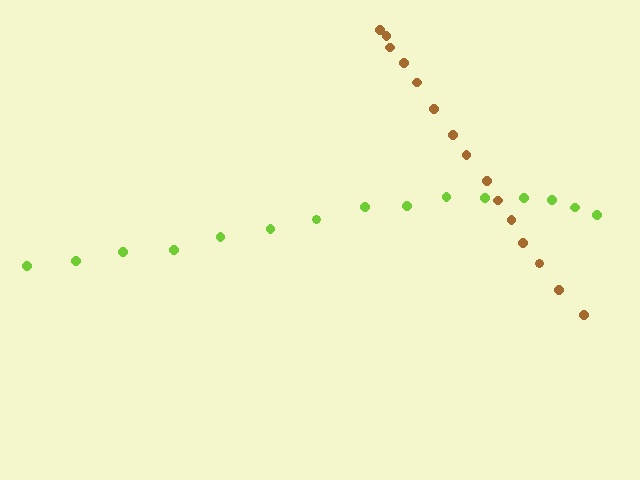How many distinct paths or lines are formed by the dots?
There are 2 distinct paths.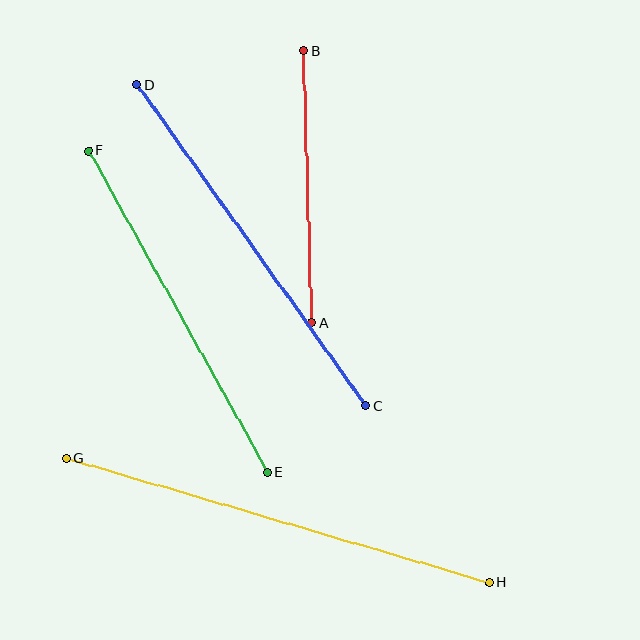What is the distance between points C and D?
The distance is approximately 395 pixels.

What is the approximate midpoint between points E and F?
The midpoint is at approximately (178, 311) pixels.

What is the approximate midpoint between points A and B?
The midpoint is at approximately (308, 187) pixels.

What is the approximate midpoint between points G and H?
The midpoint is at approximately (278, 520) pixels.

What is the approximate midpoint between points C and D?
The midpoint is at approximately (252, 245) pixels.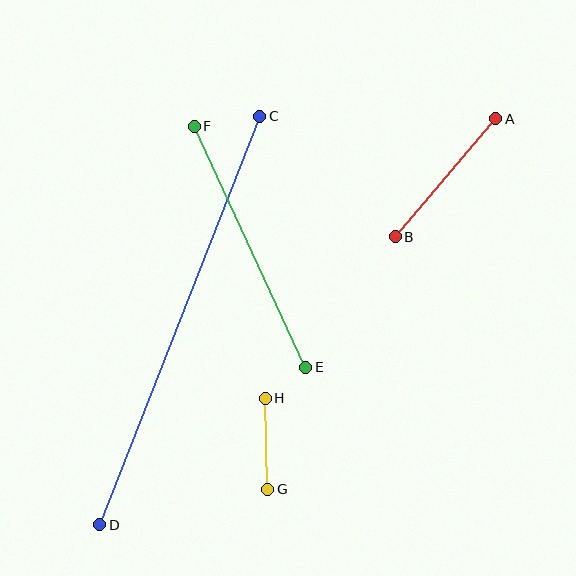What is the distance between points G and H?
The distance is approximately 91 pixels.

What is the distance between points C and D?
The distance is approximately 439 pixels.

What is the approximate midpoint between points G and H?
The midpoint is at approximately (267, 444) pixels.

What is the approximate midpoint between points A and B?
The midpoint is at approximately (445, 178) pixels.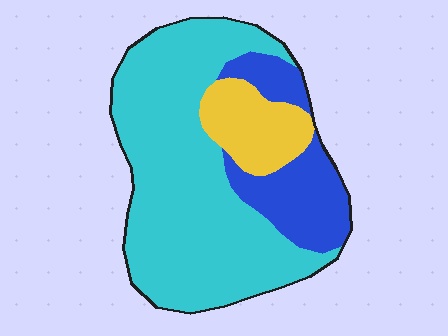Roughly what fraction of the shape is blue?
Blue takes up about one fifth (1/5) of the shape.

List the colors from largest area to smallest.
From largest to smallest: cyan, blue, yellow.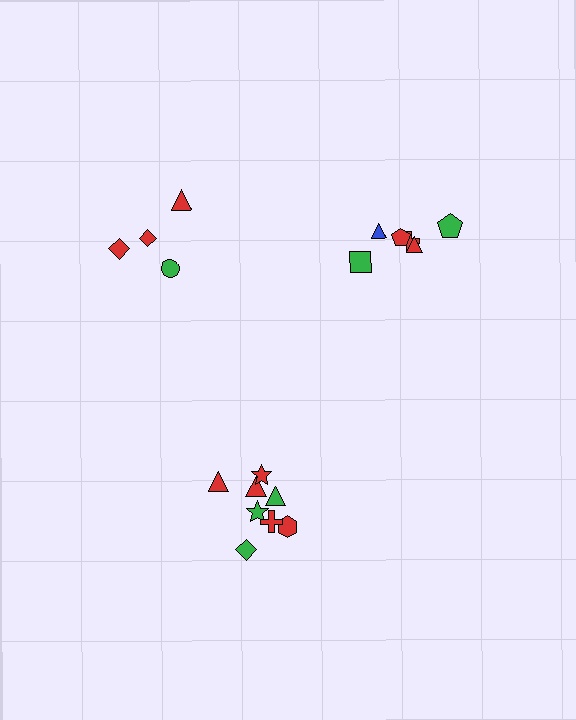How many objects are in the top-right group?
There are 6 objects.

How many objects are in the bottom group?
There are 8 objects.